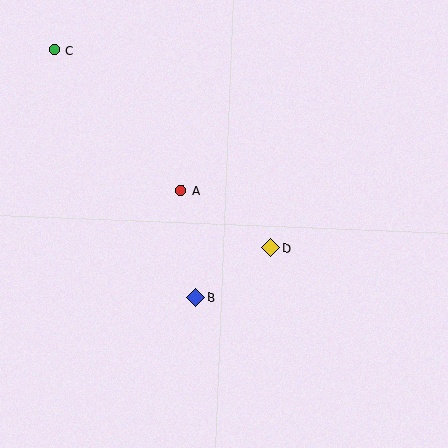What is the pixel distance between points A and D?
The distance between A and D is 107 pixels.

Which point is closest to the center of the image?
Point D at (271, 248) is closest to the center.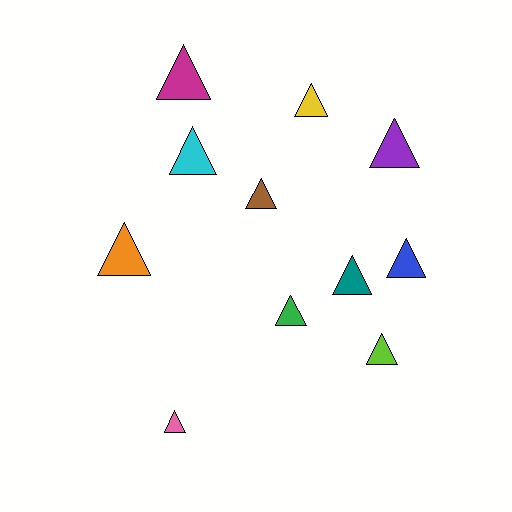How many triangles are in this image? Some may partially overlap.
There are 11 triangles.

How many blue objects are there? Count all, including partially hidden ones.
There is 1 blue object.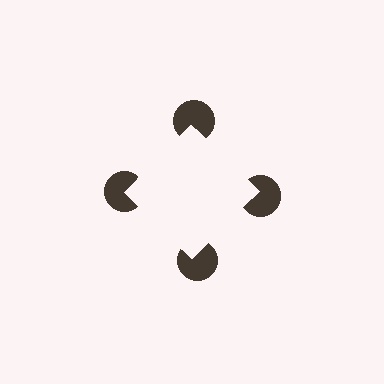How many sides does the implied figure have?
4 sides.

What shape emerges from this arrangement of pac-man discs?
An illusory square — its edges are inferred from the aligned wedge cuts in the pac-man discs, not physically drawn.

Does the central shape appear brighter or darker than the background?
It typically appears slightly brighter than the background, even though no actual brightness change is drawn.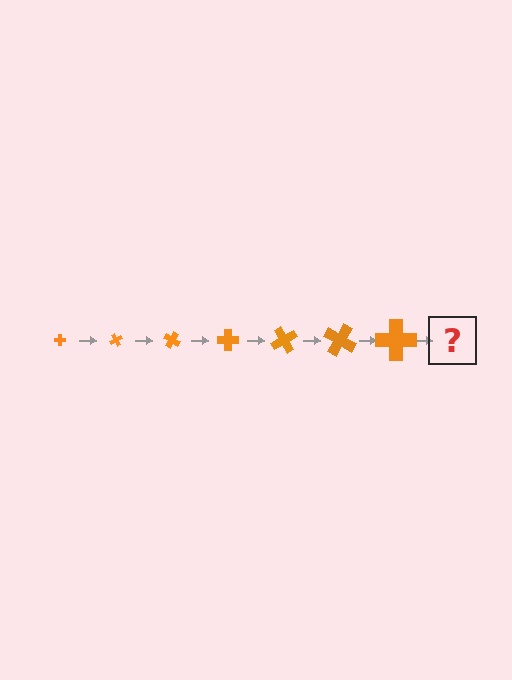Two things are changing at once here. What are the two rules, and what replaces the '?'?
The two rules are that the cross grows larger each step and it rotates 60 degrees each step. The '?' should be a cross, larger than the previous one and rotated 420 degrees from the start.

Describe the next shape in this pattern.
It should be a cross, larger than the previous one and rotated 420 degrees from the start.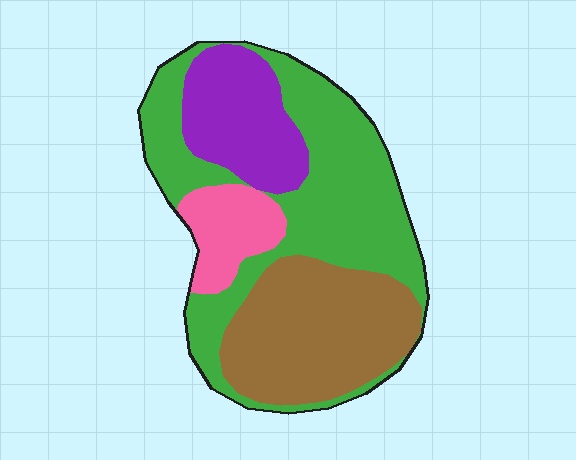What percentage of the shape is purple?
Purple takes up about one sixth (1/6) of the shape.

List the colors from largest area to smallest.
From largest to smallest: green, brown, purple, pink.